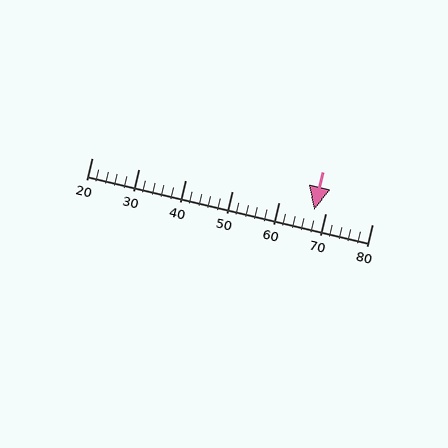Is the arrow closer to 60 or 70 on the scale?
The arrow is closer to 70.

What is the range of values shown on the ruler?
The ruler shows values from 20 to 80.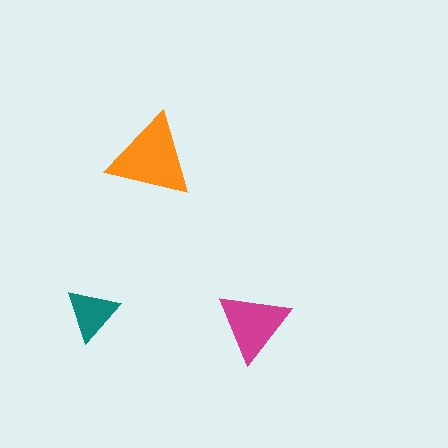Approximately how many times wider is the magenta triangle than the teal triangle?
About 1.5 times wider.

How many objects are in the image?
There are 3 objects in the image.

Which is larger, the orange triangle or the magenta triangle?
The orange one.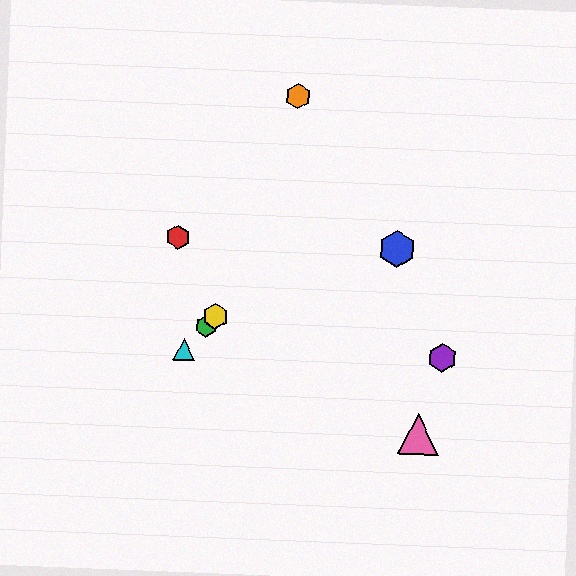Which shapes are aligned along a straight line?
The green hexagon, the yellow hexagon, the cyan triangle are aligned along a straight line.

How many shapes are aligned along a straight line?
3 shapes (the green hexagon, the yellow hexagon, the cyan triangle) are aligned along a straight line.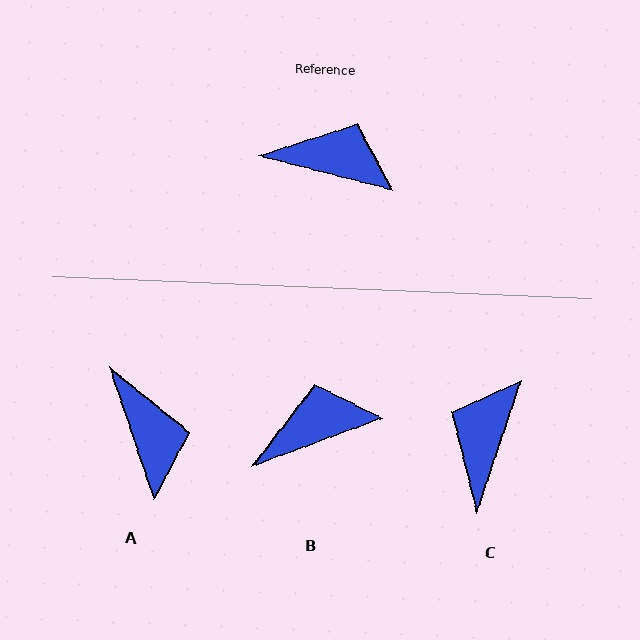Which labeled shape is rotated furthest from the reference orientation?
C, about 86 degrees away.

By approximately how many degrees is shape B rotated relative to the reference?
Approximately 35 degrees counter-clockwise.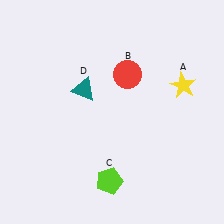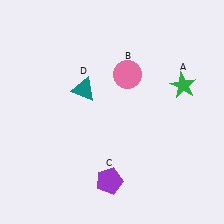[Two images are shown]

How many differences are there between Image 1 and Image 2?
There are 3 differences between the two images.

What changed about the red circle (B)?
In Image 1, B is red. In Image 2, it changed to pink.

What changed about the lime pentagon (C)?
In Image 1, C is lime. In Image 2, it changed to purple.